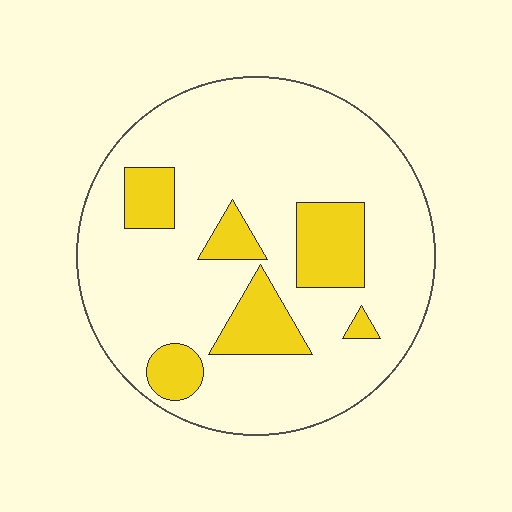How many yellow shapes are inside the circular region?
6.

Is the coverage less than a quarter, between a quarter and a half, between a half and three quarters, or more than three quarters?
Less than a quarter.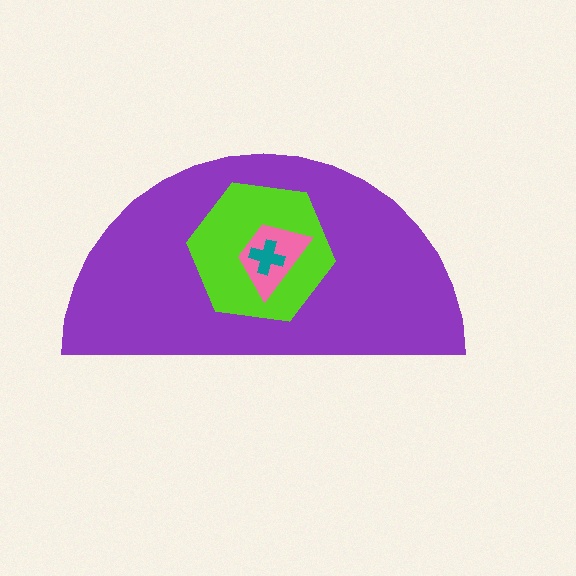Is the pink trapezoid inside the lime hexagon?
Yes.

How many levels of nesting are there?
4.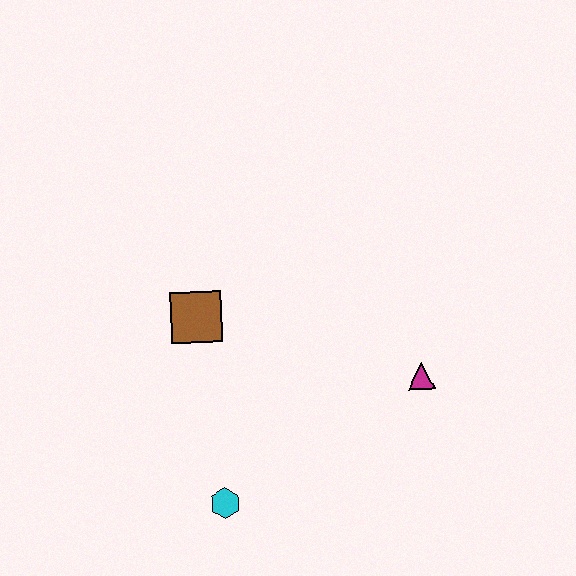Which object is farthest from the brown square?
The magenta triangle is farthest from the brown square.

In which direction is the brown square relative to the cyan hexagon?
The brown square is above the cyan hexagon.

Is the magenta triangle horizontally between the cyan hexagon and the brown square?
No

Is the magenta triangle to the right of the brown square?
Yes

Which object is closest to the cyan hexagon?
The brown square is closest to the cyan hexagon.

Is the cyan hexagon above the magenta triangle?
No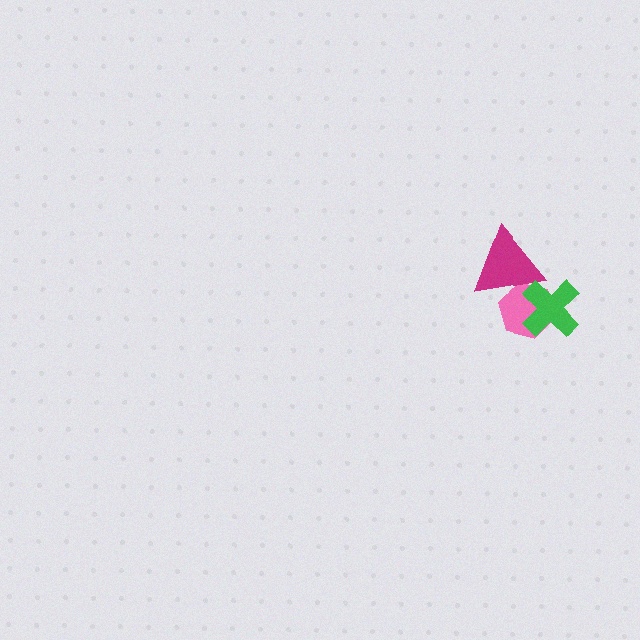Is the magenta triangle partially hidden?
Yes, it is partially covered by another shape.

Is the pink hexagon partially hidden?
Yes, it is partially covered by another shape.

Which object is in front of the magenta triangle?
The green cross is in front of the magenta triangle.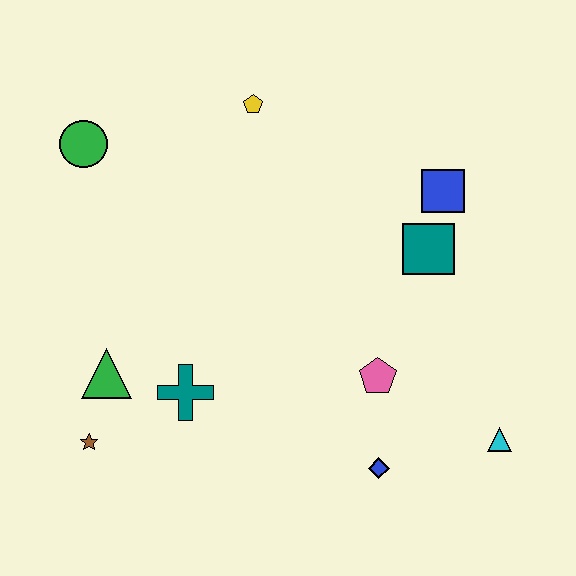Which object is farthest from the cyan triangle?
The green circle is farthest from the cyan triangle.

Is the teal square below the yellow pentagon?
Yes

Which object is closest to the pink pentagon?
The blue diamond is closest to the pink pentagon.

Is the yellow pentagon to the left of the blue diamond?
Yes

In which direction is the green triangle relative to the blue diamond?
The green triangle is to the left of the blue diamond.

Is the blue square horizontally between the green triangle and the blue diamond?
No